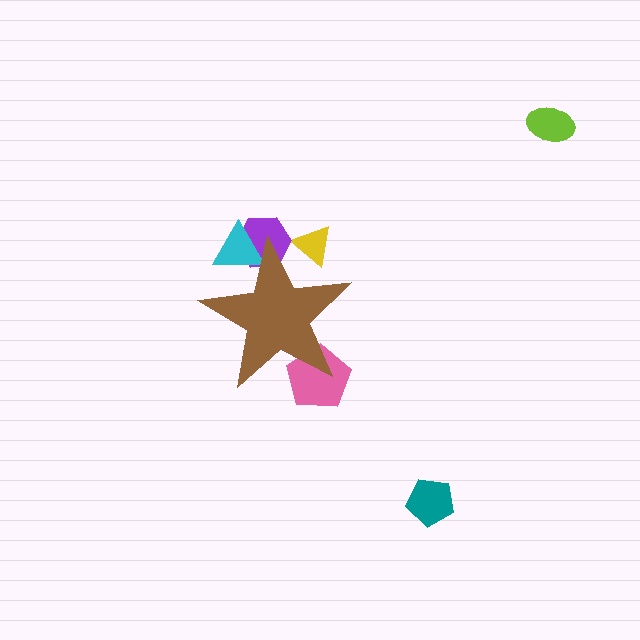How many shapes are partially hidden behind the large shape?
4 shapes are partially hidden.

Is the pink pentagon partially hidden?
Yes, the pink pentagon is partially hidden behind the brown star.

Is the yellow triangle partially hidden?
Yes, the yellow triangle is partially hidden behind the brown star.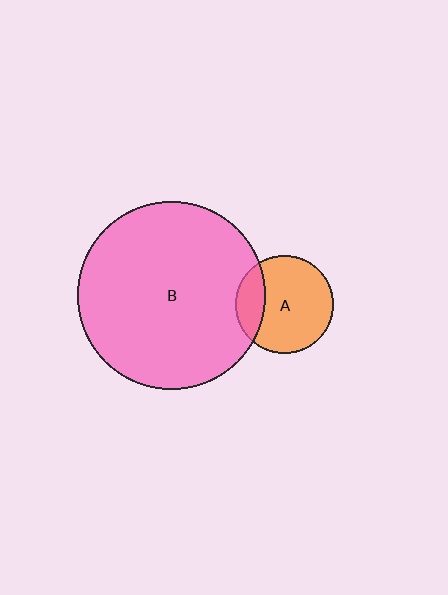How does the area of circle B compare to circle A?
Approximately 3.6 times.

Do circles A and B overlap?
Yes.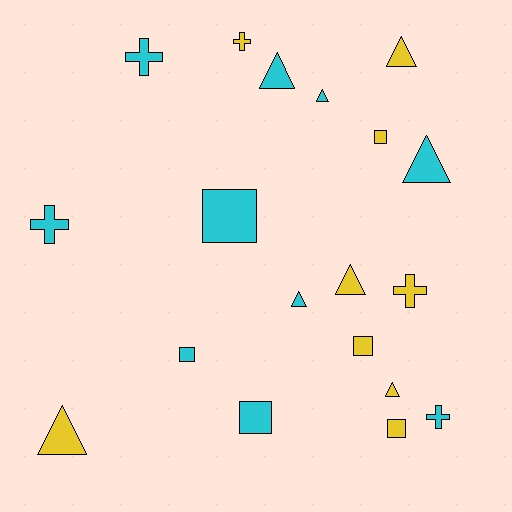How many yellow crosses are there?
There are 2 yellow crosses.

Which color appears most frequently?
Cyan, with 10 objects.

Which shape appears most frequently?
Triangle, with 8 objects.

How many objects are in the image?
There are 19 objects.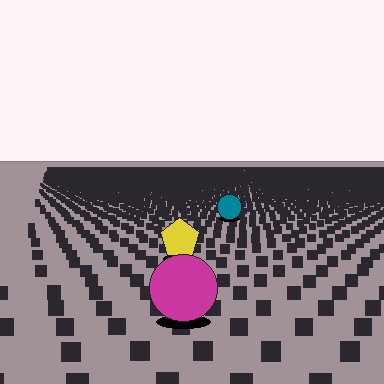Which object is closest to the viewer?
The magenta circle is closest. The texture marks near it are larger and more spread out.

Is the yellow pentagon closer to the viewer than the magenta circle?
No. The magenta circle is closer — you can tell from the texture gradient: the ground texture is coarser near it.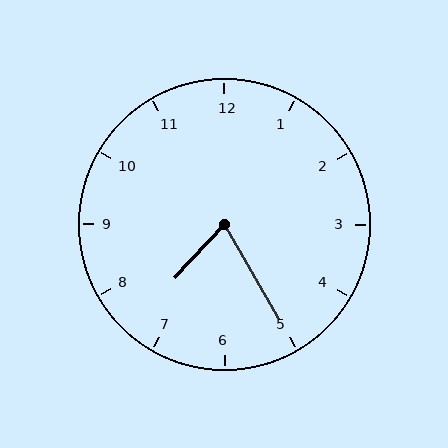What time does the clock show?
7:25.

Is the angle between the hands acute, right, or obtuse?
It is acute.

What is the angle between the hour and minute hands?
Approximately 72 degrees.